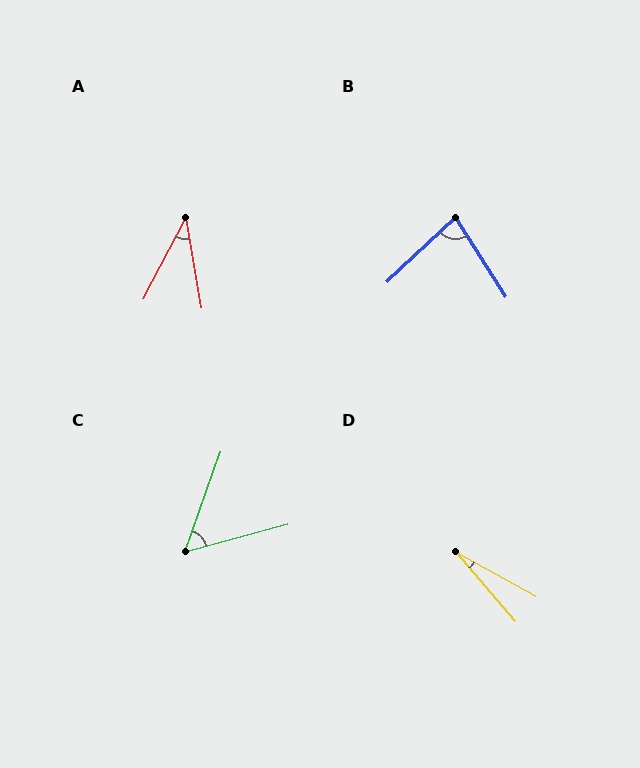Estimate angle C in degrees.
Approximately 55 degrees.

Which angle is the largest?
B, at approximately 79 degrees.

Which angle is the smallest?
D, at approximately 21 degrees.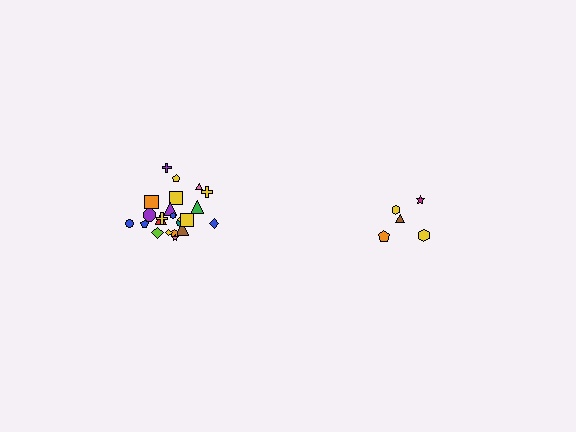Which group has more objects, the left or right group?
The left group.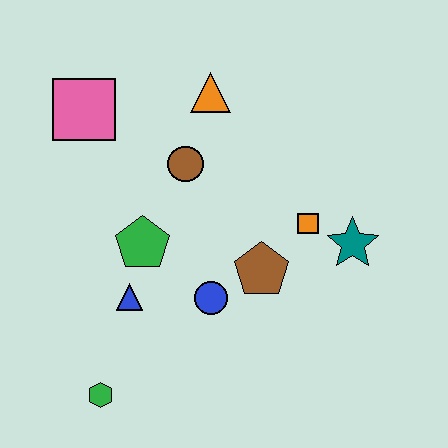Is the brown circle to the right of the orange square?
No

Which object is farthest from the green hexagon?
The orange triangle is farthest from the green hexagon.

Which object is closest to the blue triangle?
The green pentagon is closest to the blue triangle.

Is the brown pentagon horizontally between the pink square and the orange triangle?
No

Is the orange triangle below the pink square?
No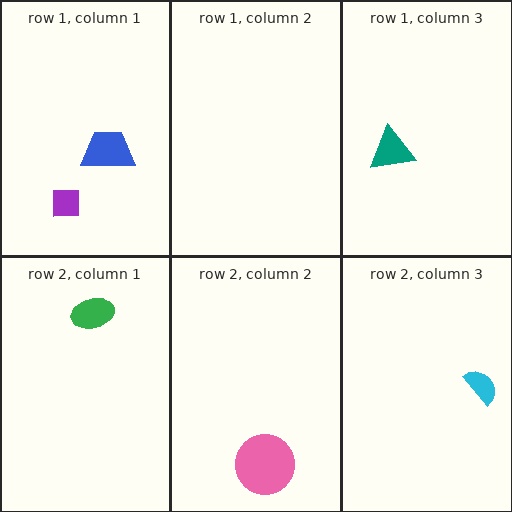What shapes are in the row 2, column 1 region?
The green ellipse.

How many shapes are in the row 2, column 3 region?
1.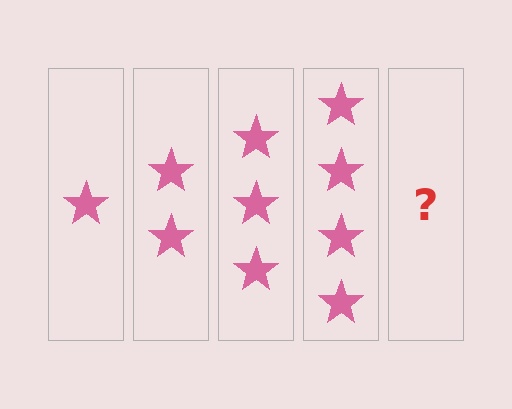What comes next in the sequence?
The next element should be 5 stars.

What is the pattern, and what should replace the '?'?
The pattern is that each step adds one more star. The '?' should be 5 stars.